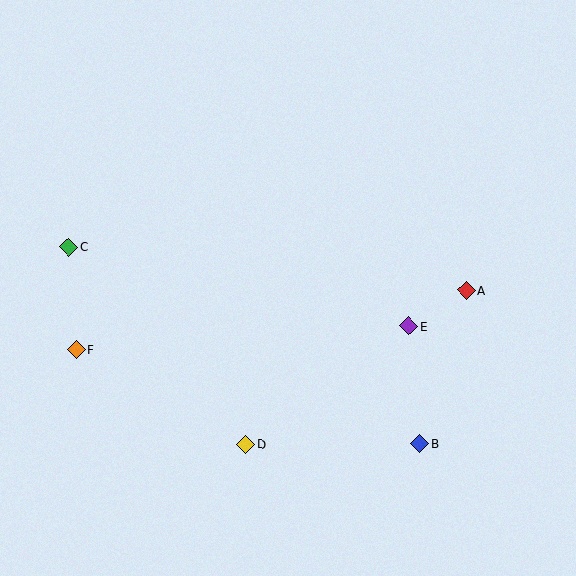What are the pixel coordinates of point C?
Point C is at (68, 247).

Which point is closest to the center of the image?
Point E at (409, 326) is closest to the center.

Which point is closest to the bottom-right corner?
Point B is closest to the bottom-right corner.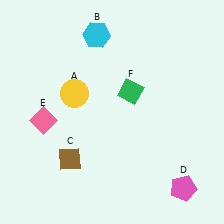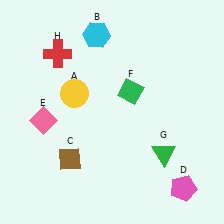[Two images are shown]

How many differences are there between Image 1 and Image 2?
There are 2 differences between the two images.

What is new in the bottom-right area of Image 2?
A green triangle (G) was added in the bottom-right area of Image 2.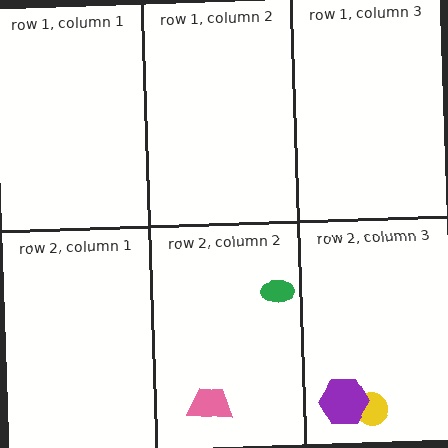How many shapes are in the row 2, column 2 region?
2.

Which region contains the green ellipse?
The row 2, column 2 region.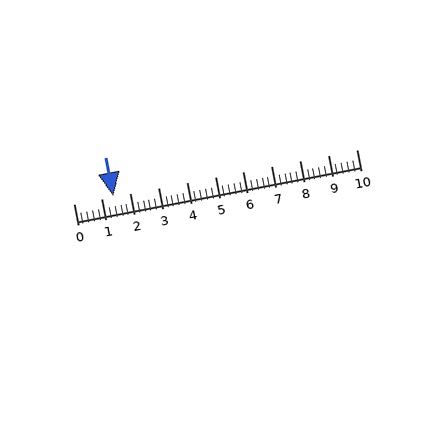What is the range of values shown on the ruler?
The ruler shows values from 0 to 10.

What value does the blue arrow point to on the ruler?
The blue arrow points to approximately 1.4.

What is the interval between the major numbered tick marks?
The major tick marks are spaced 1 units apart.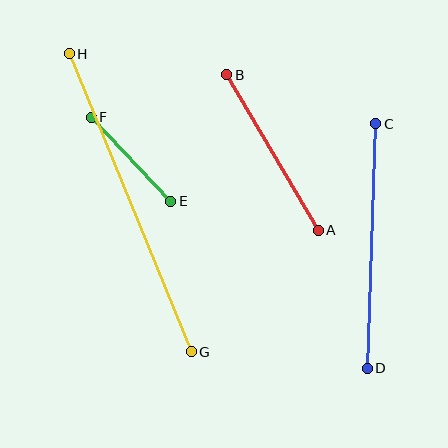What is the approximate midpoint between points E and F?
The midpoint is at approximately (131, 159) pixels.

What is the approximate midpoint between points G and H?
The midpoint is at approximately (130, 203) pixels.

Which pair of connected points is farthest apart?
Points G and H are farthest apart.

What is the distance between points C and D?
The distance is approximately 245 pixels.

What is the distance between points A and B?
The distance is approximately 181 pixels.